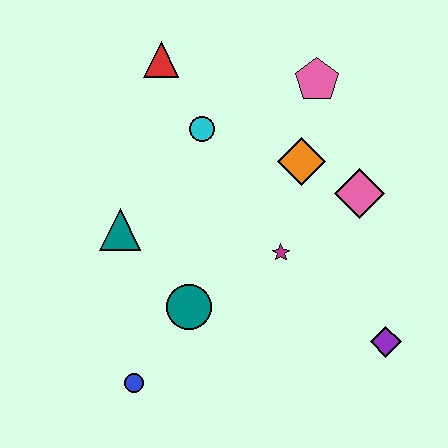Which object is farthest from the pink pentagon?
The blue circle is farthest from the pink pentagon.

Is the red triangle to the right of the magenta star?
No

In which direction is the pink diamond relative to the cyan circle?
The pink diamond is to the right of the cyan circle.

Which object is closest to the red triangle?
The cyan circle is closest to the red triangle.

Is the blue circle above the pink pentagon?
No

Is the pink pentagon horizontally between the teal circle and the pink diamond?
Yes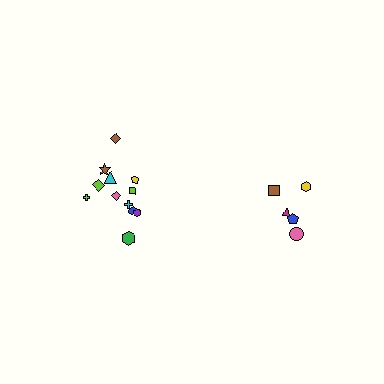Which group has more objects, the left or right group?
The left group.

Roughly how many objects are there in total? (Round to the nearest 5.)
Roughly 15 objects in total.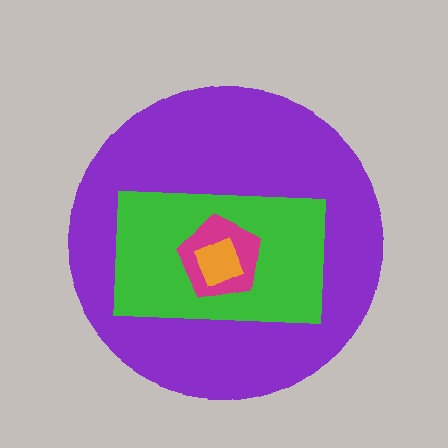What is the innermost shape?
The orange square.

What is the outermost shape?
The purple circle.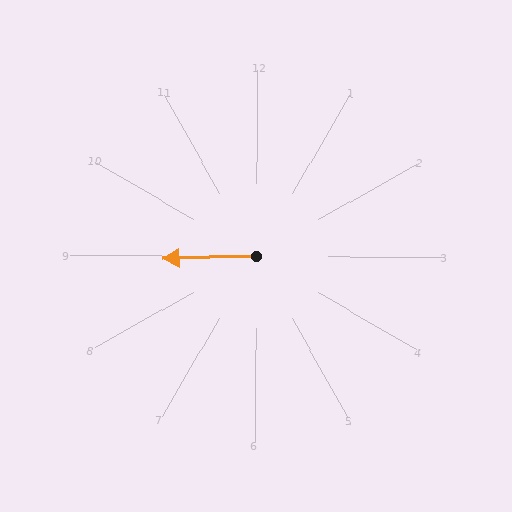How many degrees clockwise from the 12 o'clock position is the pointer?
Approximately 269 degrees.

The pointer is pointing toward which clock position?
Roughly 9 o'clock.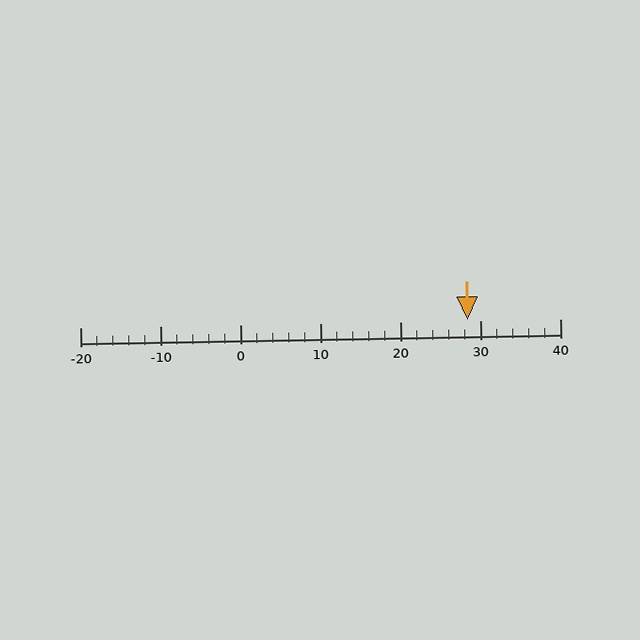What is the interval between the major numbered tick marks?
The major tick marks are spaced 10 units apart.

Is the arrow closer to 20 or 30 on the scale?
The arrow is closer to 30.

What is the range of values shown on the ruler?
The ruler shows values from -20 to 40.